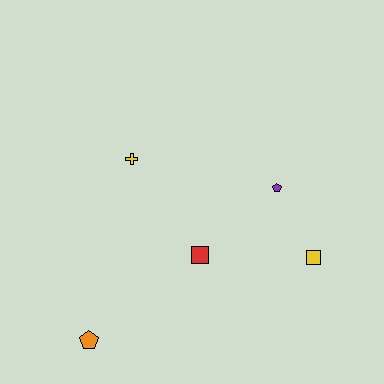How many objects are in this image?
There are 5 objects.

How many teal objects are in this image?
There are no teal objects.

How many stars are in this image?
There are no stars.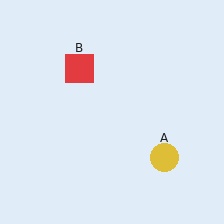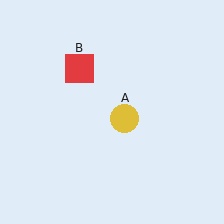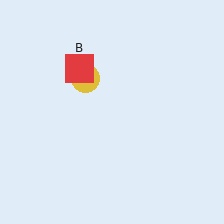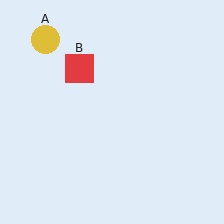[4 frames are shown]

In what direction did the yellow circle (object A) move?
The yellow circle (object A) moved up and to the left.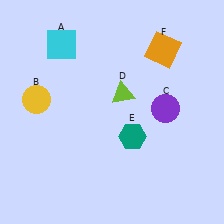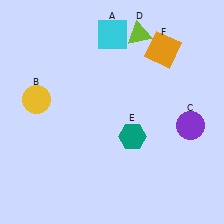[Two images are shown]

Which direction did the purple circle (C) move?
The purple circle (C) moved right.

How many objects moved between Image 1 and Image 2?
3 objects moved between the two images.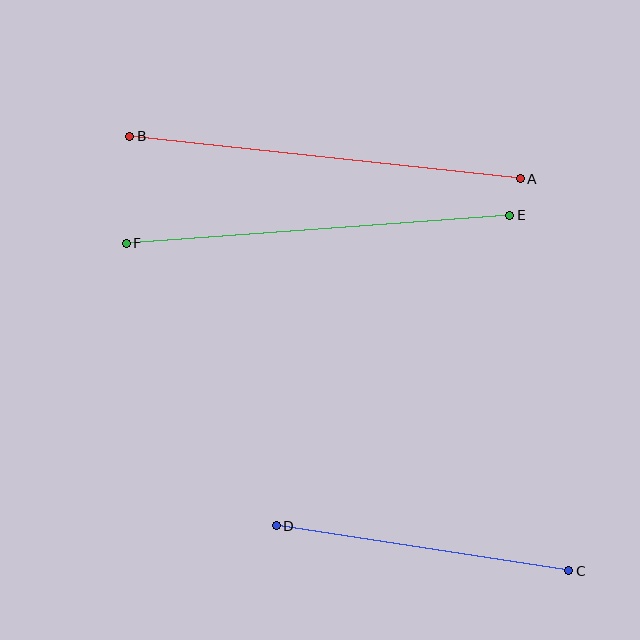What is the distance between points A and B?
The distance is approximately 392 pixels.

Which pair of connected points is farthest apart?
Points A and B are farthest apart.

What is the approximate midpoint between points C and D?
The midpoint is at approximately (422, 548) pixels.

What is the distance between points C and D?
The distance is approximately 296 pixels.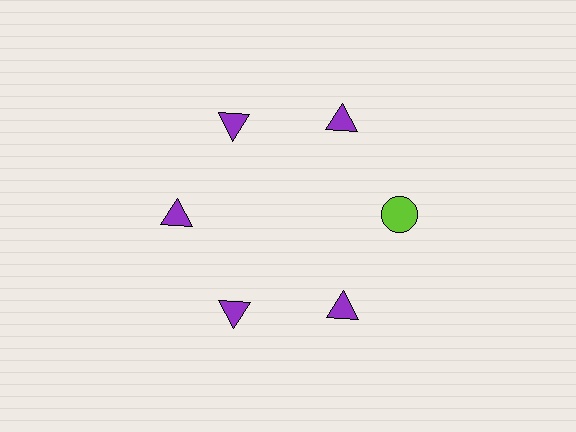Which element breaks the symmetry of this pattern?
The lime circle at roughly the 3 o'clock position breaks the symmetry. All other shapes are purple triangles.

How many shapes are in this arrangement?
There are 6 shapes arranged in a ring pattern.